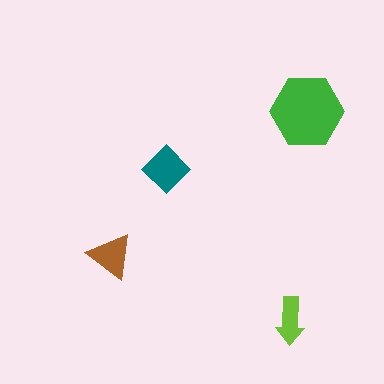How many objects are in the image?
There are 4 objects in the image.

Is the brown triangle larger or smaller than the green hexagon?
Smaller.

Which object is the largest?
The green hexagon.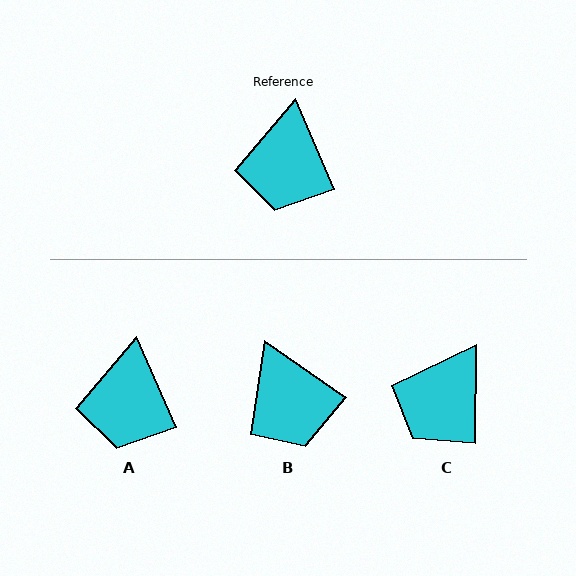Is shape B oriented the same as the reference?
No, it is off by about 32 degrees.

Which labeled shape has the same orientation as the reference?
A.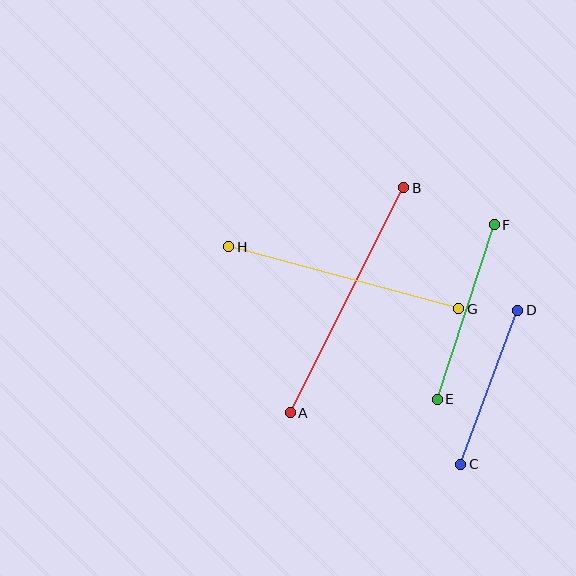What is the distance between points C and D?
The distance is approximately 164 pixels.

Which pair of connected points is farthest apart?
Points A and B are farthest apart.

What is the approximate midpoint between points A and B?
The midpoint is at approximately (347, 300) pixels.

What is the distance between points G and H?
The distance is approximately 238 pixels.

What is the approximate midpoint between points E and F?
The midpoint is at approximately (466, 312) pixels.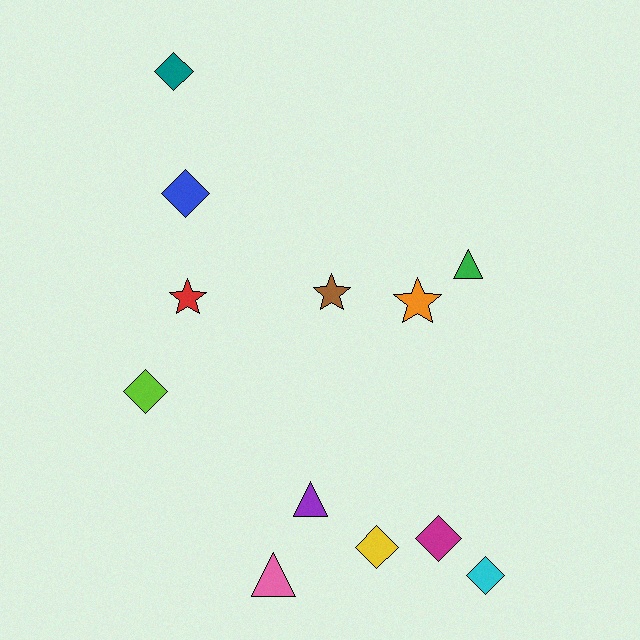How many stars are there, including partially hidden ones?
There are 3 stars.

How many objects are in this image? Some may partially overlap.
There are 12 objects.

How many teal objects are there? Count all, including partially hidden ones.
There is 1 teal object.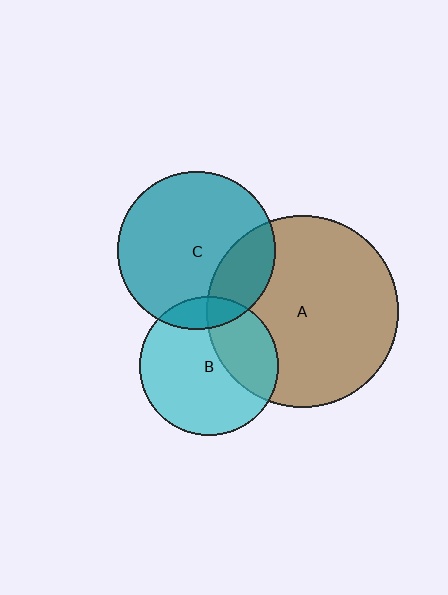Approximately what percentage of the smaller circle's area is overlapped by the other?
Approximately 25%.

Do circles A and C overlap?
Yes.